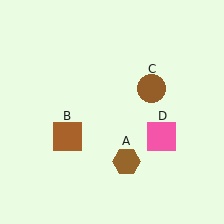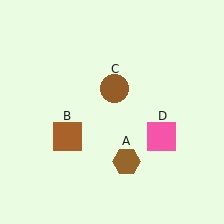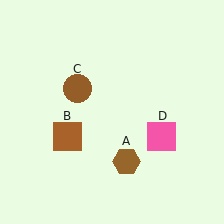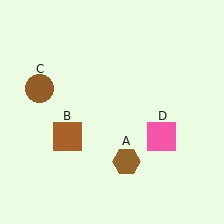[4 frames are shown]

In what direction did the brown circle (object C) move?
The brown circle (object C) moved left.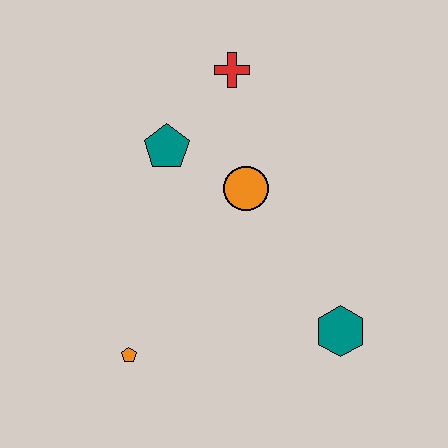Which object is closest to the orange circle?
The teal pentagon is closest to the orange circle.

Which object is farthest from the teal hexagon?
The red cross is farthest from the teal hexagon.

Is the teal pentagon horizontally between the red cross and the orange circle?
No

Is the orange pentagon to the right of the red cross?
No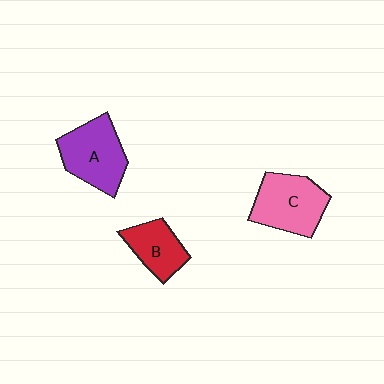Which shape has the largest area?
Shape C (pink).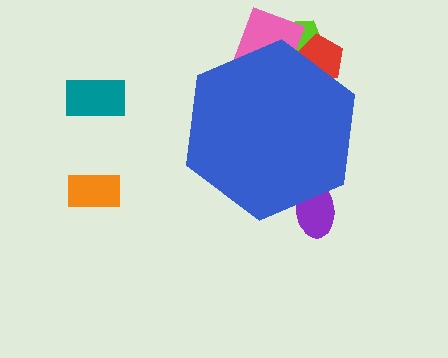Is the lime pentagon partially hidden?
Yes, the lime pentagon is partially hidden behind the blue hexagon.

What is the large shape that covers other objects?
A blue hexagon.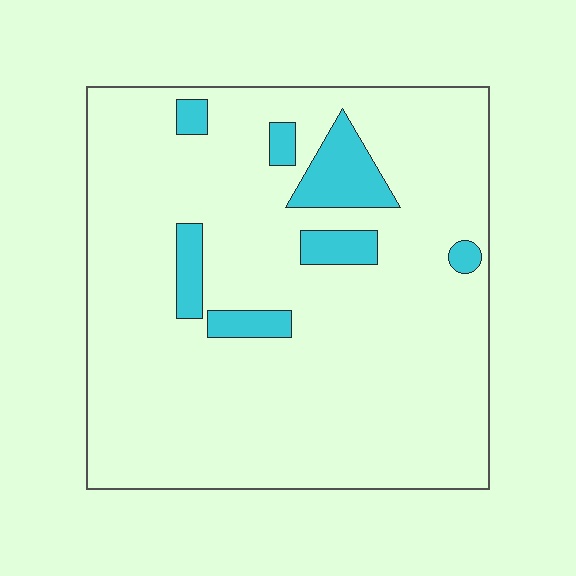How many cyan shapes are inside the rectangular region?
7.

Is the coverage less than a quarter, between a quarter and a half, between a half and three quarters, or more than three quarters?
Less than a quarter.